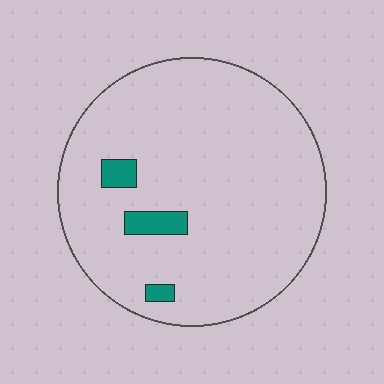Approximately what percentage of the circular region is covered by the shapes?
Approximately 5%.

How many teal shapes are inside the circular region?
3.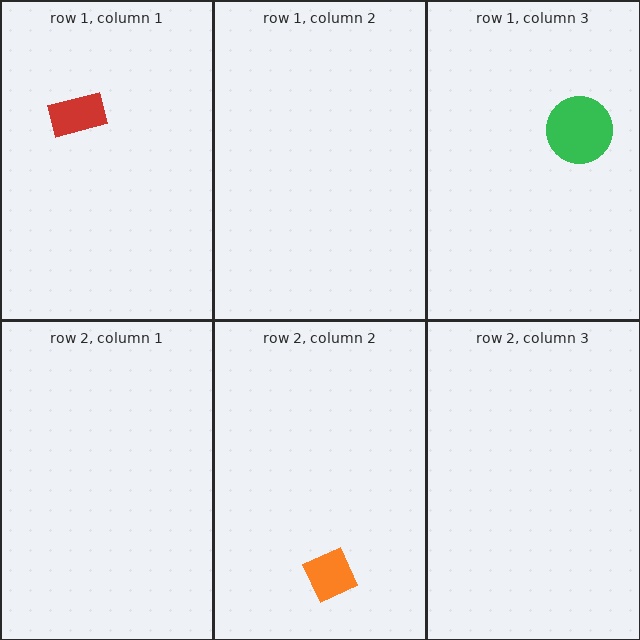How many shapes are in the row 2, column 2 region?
1.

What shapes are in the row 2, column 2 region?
The orange diamond.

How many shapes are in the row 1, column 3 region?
1.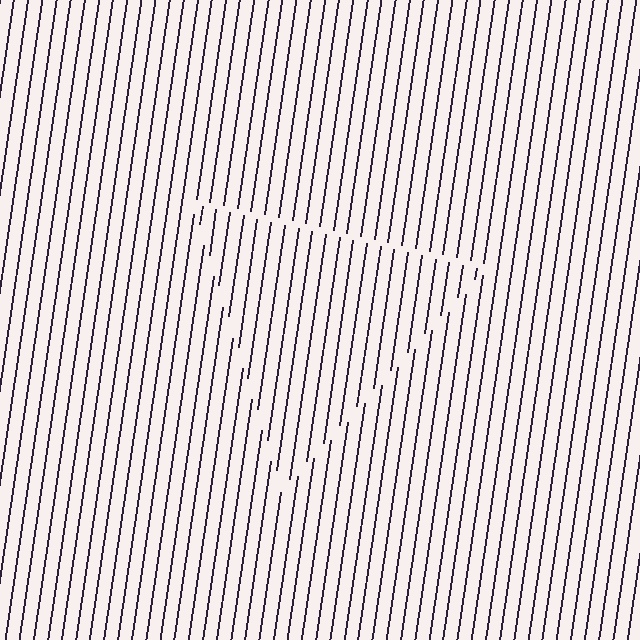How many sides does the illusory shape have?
3 sides — the line-ends trace a triangle.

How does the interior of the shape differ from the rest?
The interior of the shape contains the same grating, shifted by half a period — the contour is defined by the phase discontinuity where line-ends from the inner and outer gratings abut.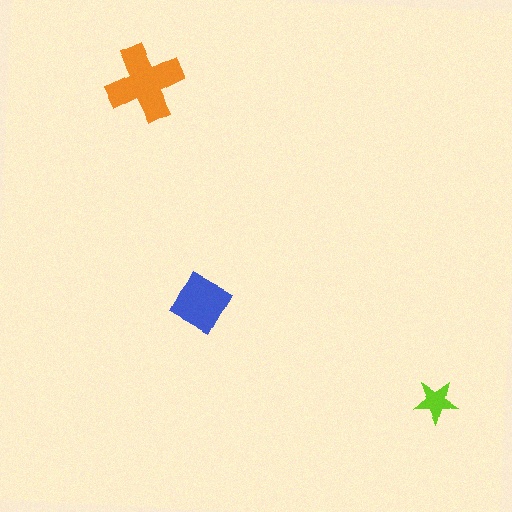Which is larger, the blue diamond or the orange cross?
The orange cross.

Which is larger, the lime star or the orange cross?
The orange cross.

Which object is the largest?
The orange cross.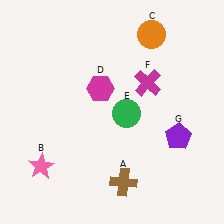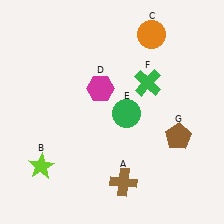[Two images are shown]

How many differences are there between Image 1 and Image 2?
There are 3 differences between the two images.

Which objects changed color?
B changed from pink to lime. F changed from magenta to green. G changed from purple to brown.